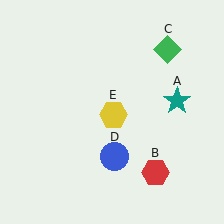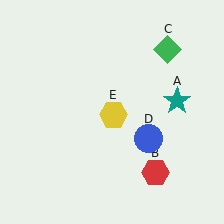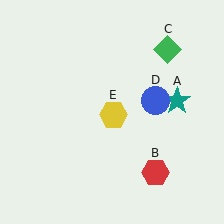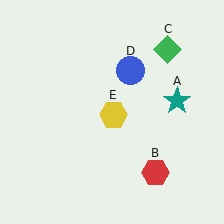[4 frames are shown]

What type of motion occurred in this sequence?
The blue circle (object D) rotated counterclockwise around the center of the scene.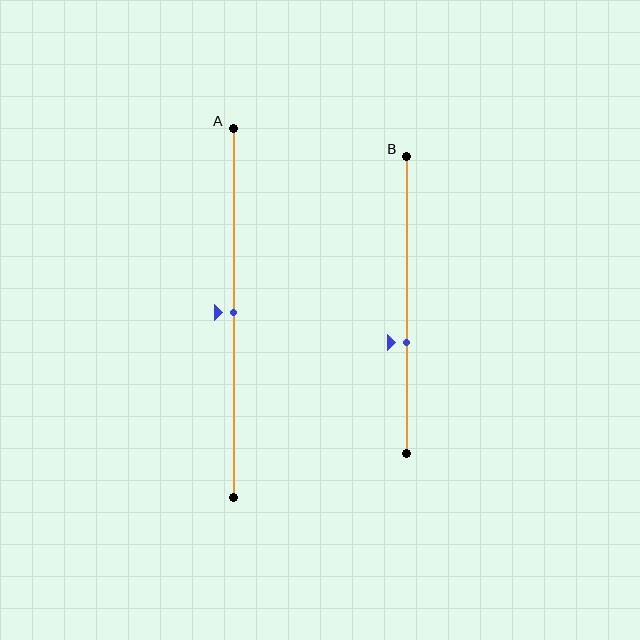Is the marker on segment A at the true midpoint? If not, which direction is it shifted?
Yes, the marker on segment A is at the true midpoint.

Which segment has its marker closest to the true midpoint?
Segment A has its marker closest to the true midpoint.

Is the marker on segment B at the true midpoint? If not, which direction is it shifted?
No, the marker on segment B is shifted downward by about 13% of the segment length.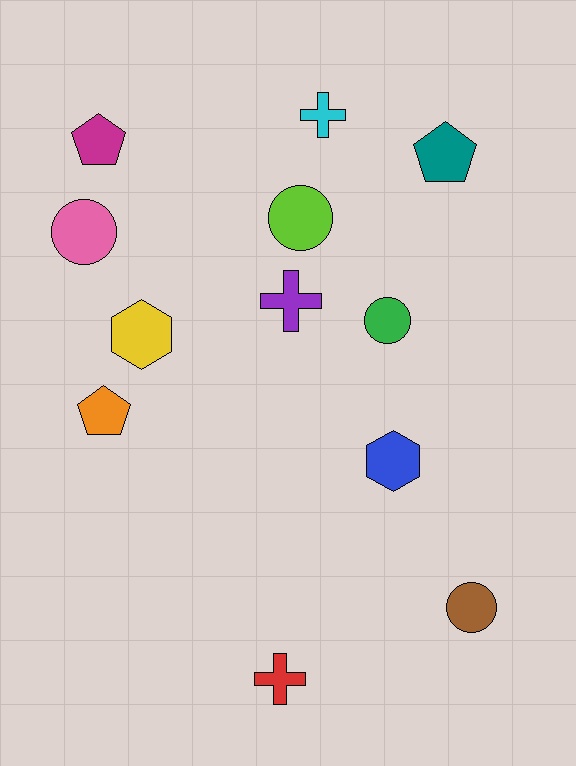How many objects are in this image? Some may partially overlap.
There are 12 objects.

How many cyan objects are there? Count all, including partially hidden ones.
There is 1 cyan object.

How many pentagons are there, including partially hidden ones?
There are 3 pentagons.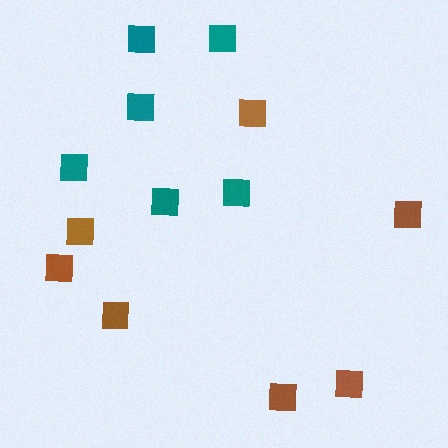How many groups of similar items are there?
There are 2 groups: one group of brown squares (7) and one group of teal squares (6).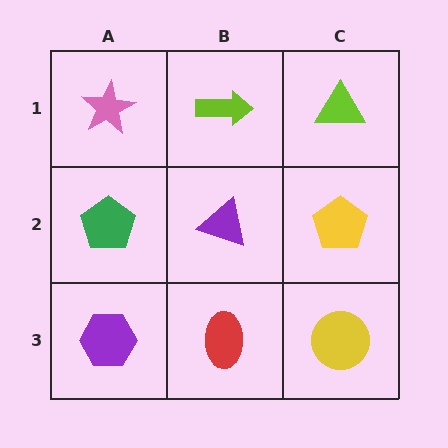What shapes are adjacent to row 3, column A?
A green pentagon (row 2, column A), a red ellipse (row 3, column B).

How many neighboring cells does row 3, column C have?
2.